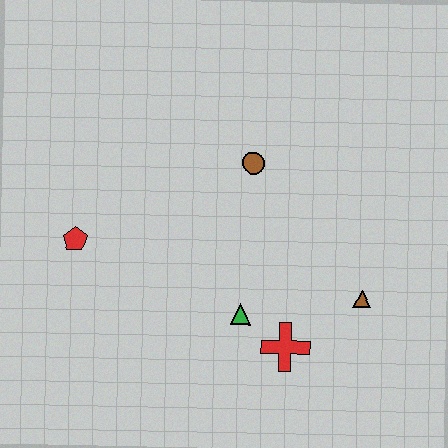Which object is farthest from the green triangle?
The red pentagon is farthest from the green triangle.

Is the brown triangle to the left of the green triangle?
No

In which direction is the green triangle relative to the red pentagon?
The green triangle is to the right of the red pentagon.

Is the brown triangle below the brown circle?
Yes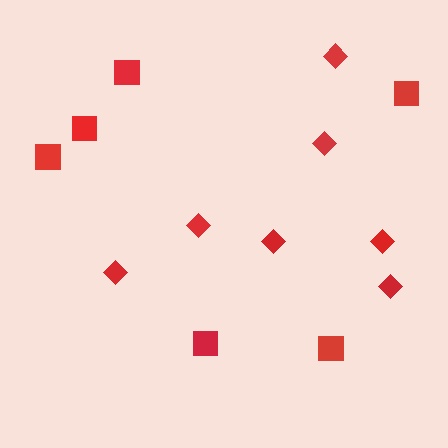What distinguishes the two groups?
There are 2 groups: one group of squares (6) and one group of diamonds (7).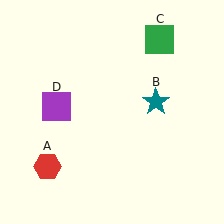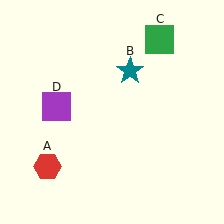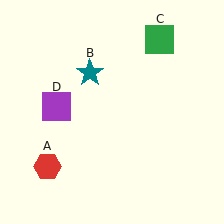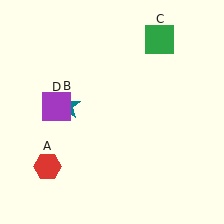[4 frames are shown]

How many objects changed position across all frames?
1 object changed position: teal star (object B).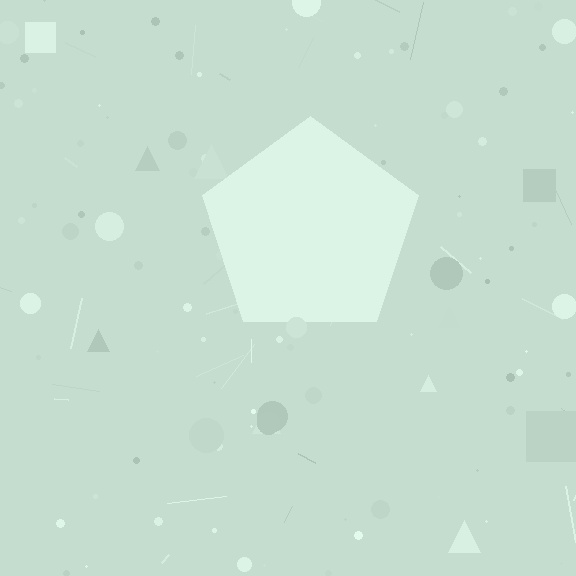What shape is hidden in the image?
A pentagon is hidden in the image.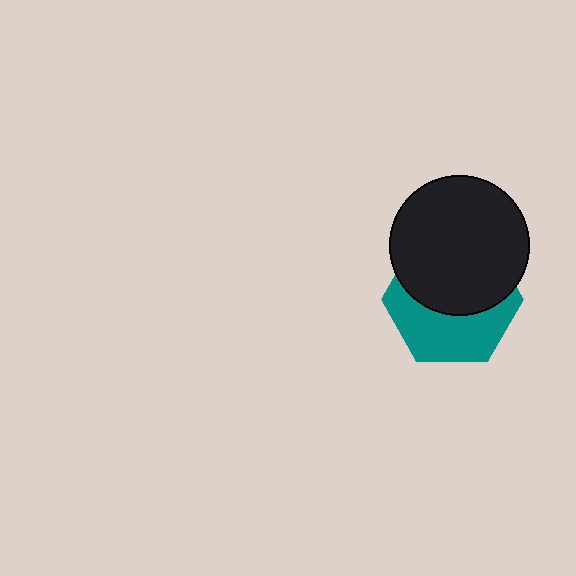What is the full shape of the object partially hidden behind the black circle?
The partially hidden object is a teal hexagon.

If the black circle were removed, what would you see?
You would see the complete teal hexagon.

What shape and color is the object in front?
The object in front is a black circle.